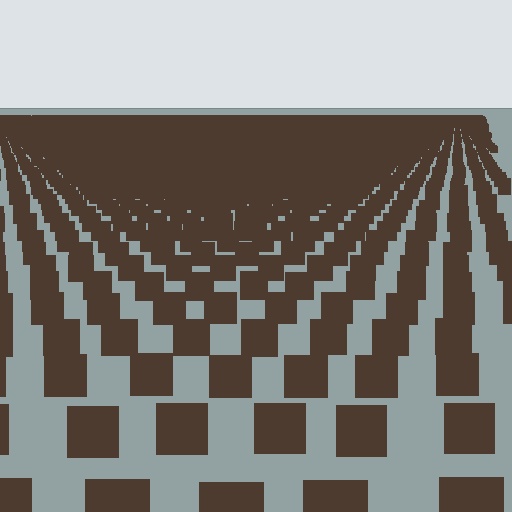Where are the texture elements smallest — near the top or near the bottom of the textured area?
Near the top.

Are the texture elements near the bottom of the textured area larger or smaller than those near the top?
Larger. Near the bottom, elements are closer to the viewer and appear at a bigger on-screen size.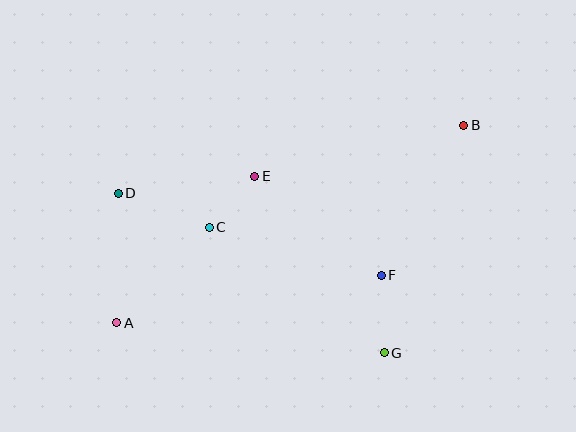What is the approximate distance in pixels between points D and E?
The distance between D and E is approximately 137 pixels.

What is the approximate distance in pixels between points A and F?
The distance between A and F is approximately 269 pixels.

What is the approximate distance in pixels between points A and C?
The distance between A and C is approximately 133 pixels.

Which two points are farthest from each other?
Points A and B are farthest from each other.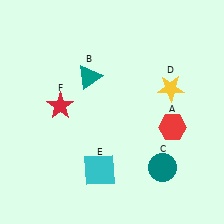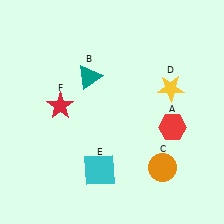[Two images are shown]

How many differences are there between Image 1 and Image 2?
There is 1 difference between the two images.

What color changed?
The circle (C) changed from teal in Image 1 to orange in Image 2.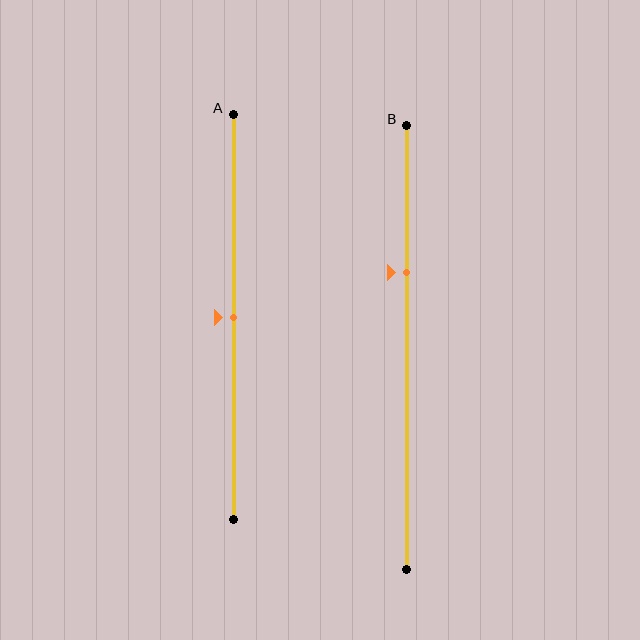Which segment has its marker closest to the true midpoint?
Segment A has its marker closest to the true midpoint.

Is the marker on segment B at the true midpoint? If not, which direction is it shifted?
No, the marker on segment B is shifted upward by about 17% of the segment length.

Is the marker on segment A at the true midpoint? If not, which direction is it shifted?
Yes, the marker on segment A is at the true midpoint.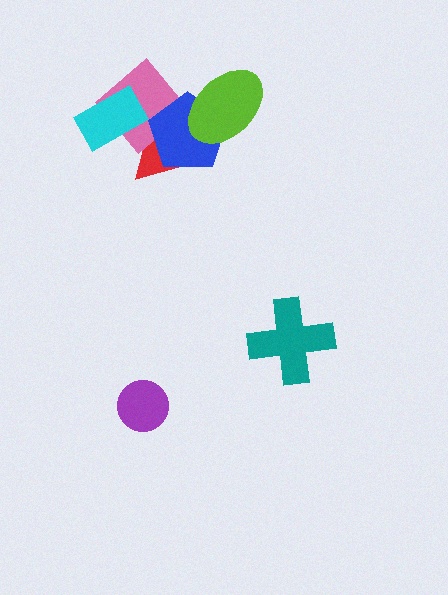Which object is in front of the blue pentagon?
The lime ellipse is in front of the blue pentagon.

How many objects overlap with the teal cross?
0 objects overlap with the teal cross.